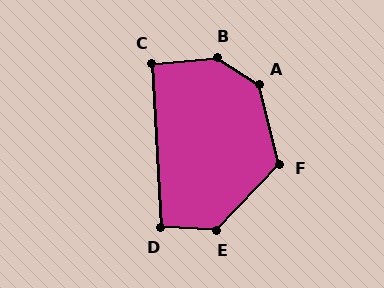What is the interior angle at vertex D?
Approximately 95 degrees (obtuse).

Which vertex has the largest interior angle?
B, at approximately 143 degrees.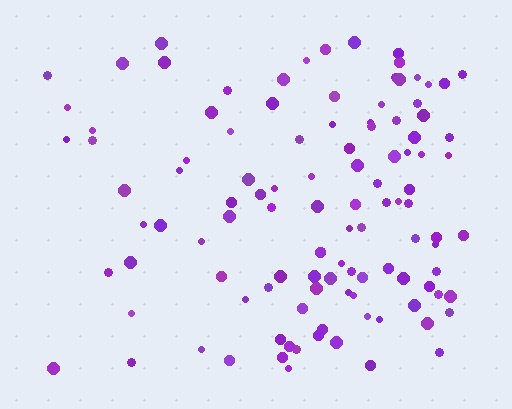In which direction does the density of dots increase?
From left to right, with the right side densest.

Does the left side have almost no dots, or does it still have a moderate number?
Still a moderate number, just noticeably fewer than the right.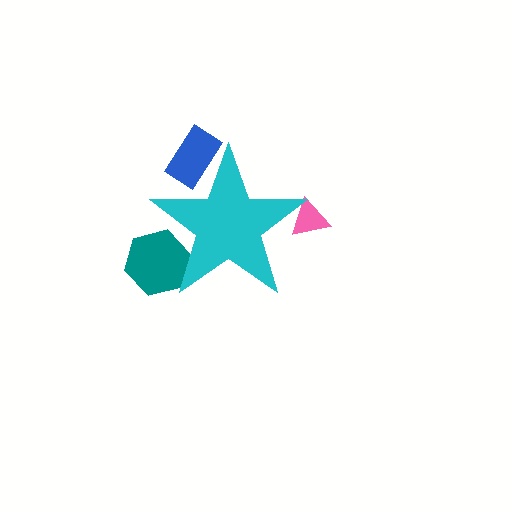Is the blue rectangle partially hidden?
Yes, the blue rectangle is partially hidden behind the cyan star.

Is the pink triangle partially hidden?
Yes, the pink triangle is partially hidden behind the cyan star.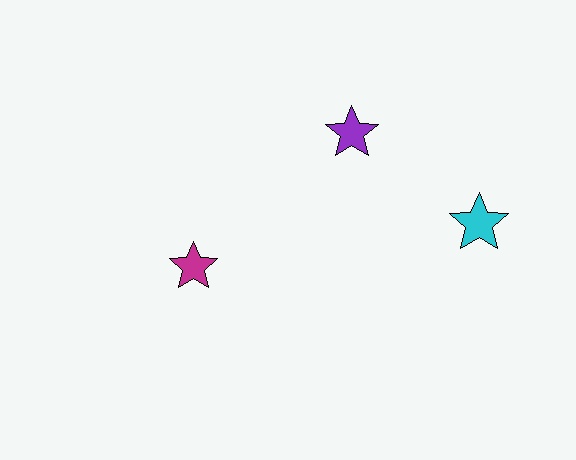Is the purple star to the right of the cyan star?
No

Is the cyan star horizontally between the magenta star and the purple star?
No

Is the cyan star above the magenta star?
Yes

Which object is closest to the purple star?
The cyan star is closest to the purple star.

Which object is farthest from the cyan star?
The magenta star is farthest from the cyan star.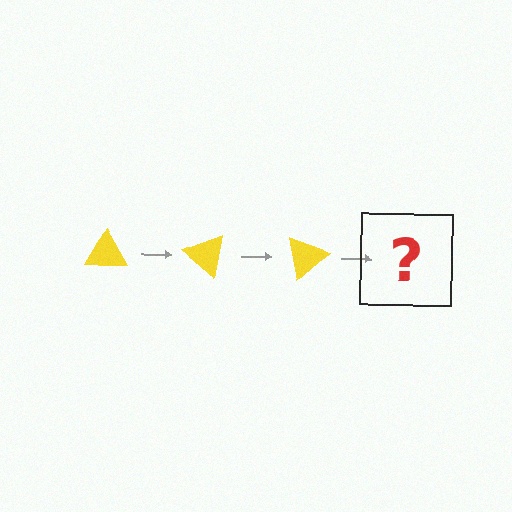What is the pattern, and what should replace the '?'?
The pattern is that the triangle rotates 40 degrees each step. The '?' should be a yellow triangle rotated 120 degrees.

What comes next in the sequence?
The next element should be a yellow triangle rotated 120 degrees.